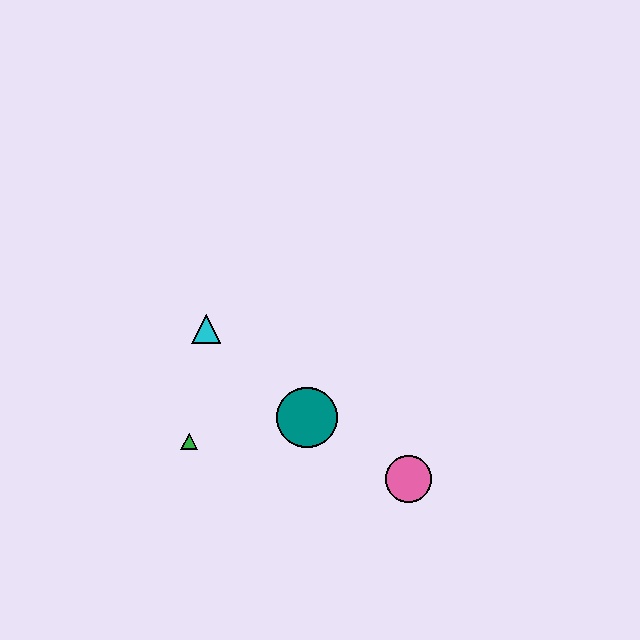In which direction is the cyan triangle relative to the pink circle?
The cyan triangle is to the left of the pink circle.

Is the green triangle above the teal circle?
No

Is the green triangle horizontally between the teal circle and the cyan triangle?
No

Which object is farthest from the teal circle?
The cyan triangle is farthest from the teal circle.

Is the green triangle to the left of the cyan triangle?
Yes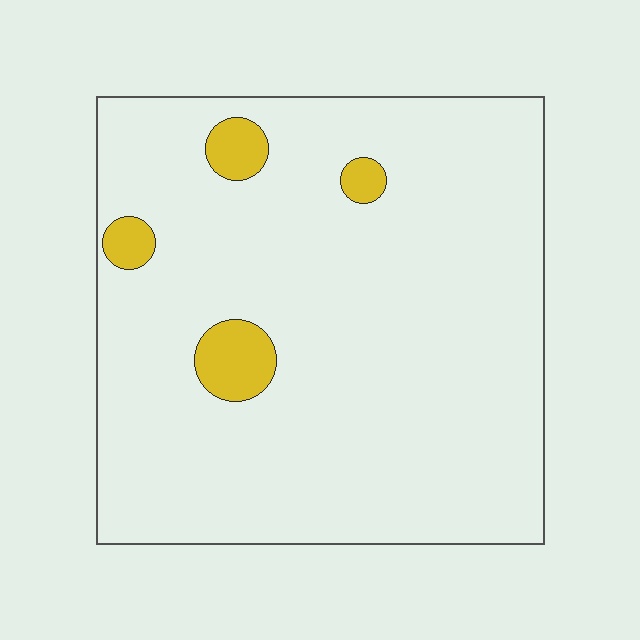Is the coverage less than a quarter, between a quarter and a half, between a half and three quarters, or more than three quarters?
Less than a quarter.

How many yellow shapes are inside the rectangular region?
4.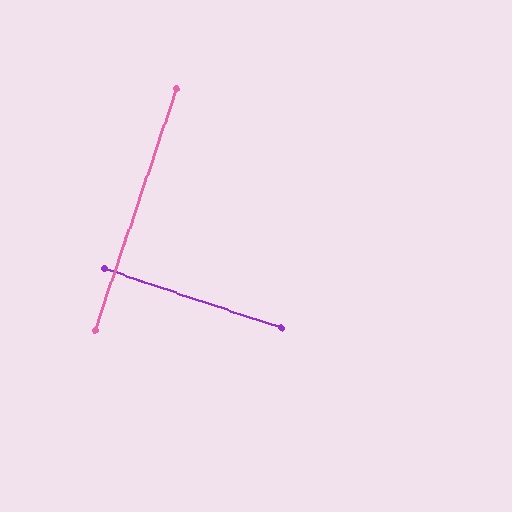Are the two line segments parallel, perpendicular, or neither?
Perpendicular — they meet at approximately 90°.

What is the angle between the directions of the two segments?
Approximately 90 degrees.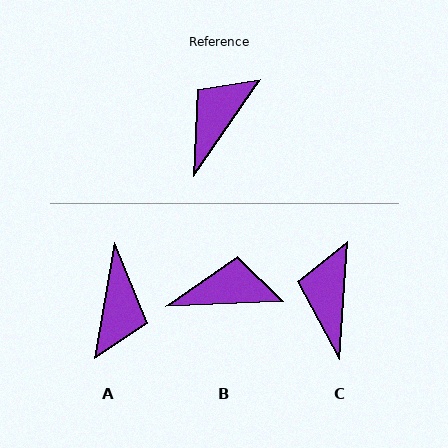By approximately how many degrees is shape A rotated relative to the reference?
Approximately 156 degrees clockwise.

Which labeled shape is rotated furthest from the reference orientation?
A, about 156 degrees away.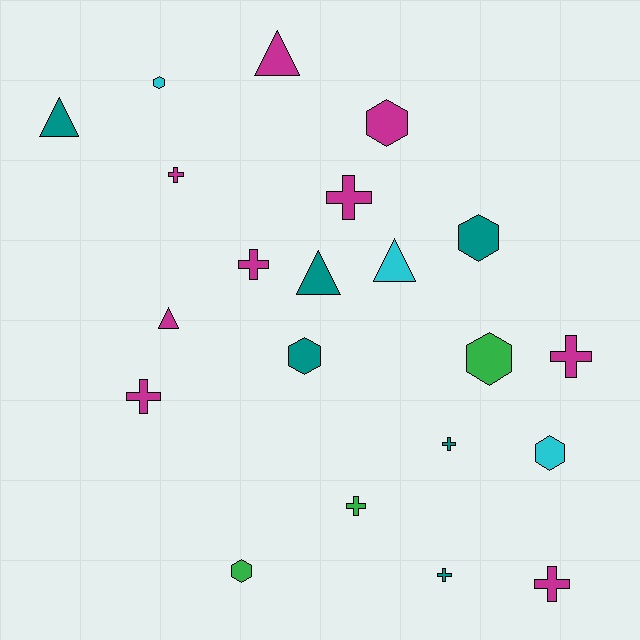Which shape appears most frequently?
Cross, with 9 objects.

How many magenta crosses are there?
There are 6 magenta crosses.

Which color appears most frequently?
Magenta, with 9 objects.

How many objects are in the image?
There are 21 objects.